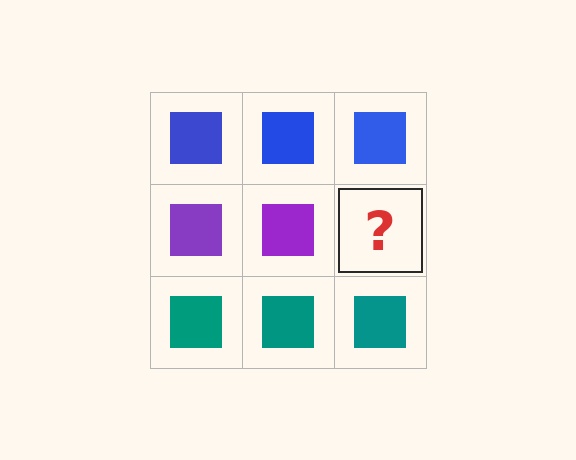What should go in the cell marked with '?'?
The missing cell should contain a purple square.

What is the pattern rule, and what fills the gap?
The rule is that each row has a consistent color. The gap should be filled with a purple square.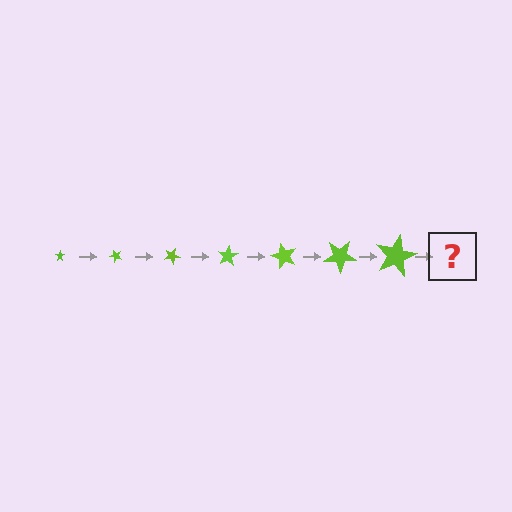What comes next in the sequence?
The next element should be a star, larger than the previous one and rotated 350 degrees from the start.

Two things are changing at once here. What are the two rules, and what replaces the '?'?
The two rules are that the star grows larger each step and it rotates 50 degrees each step. The '?' should be a star, larger than the previous one and rotated 350 degrees from the start.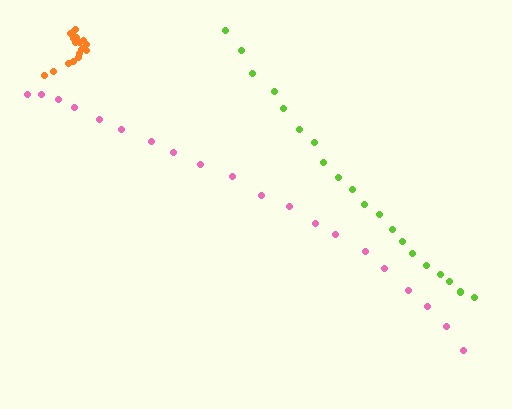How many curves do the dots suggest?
There are 3 distinct paths.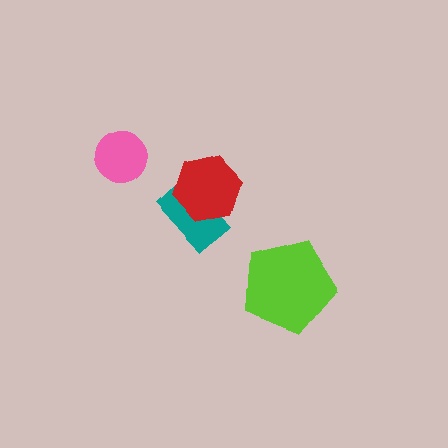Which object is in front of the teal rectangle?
The red hexagon is in front of the teal rectangle.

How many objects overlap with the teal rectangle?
1 object overlaps with the teal rectangle.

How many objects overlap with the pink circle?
0 objects overlap with the pink circle.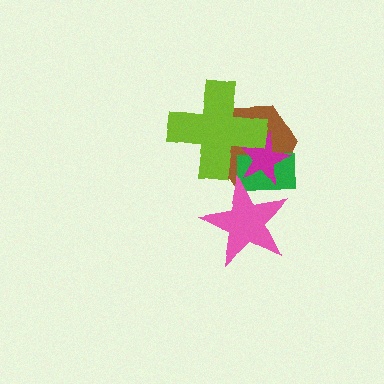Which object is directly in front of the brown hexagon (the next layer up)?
The green rectangle is directly in front of the brown hexagon.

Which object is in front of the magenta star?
The lime cross is in front of the magenta star.